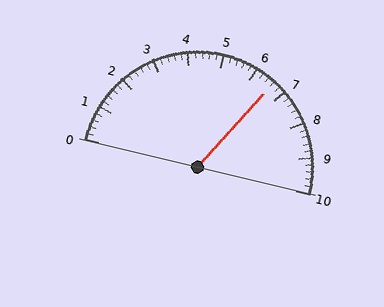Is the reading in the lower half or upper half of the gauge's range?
The reading is in the upper half of the range (0 to 10).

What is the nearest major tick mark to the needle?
The nearest major tick mark is 7.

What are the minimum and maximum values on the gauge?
The gauge ranges from 0 to 10.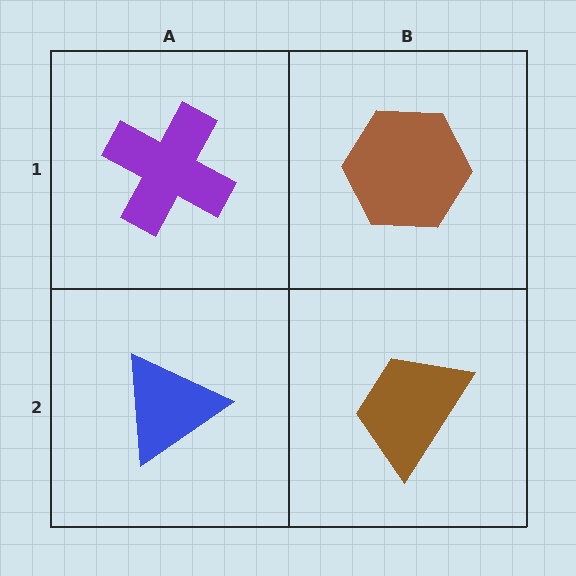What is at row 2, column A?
A blue triangle.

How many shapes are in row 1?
2 shapes.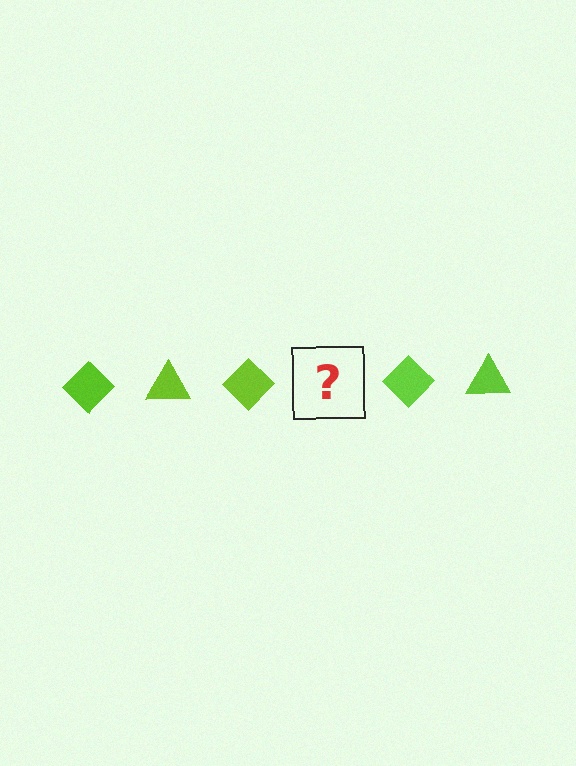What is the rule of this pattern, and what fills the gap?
The rule is that the pattern cycles through diamond, triangle shapes in lime. The gap should be filled with a lime triangle.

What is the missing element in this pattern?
The missing element is a lime triangle.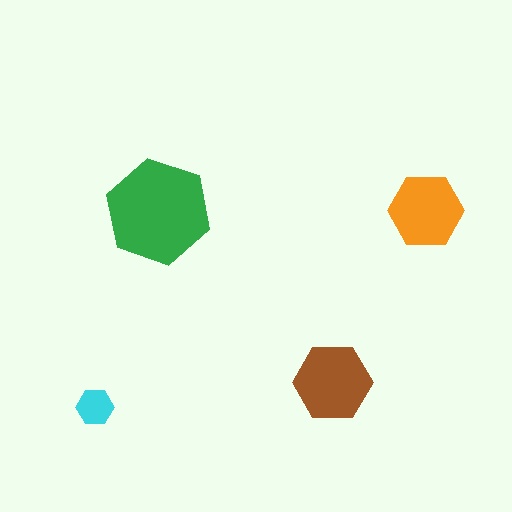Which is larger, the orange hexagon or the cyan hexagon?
The orange one.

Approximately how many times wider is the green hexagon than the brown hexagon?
About 1.5 times wider.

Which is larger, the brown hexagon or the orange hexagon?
The brown one.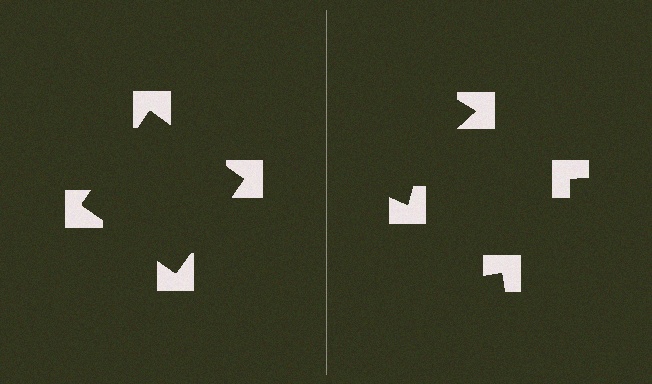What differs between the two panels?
The notched squares are positioned identically on both sides; only the wedge orientations differ. On the left they align to a square; on the right they are misaligned.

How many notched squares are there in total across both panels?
8 — 4 on each side.